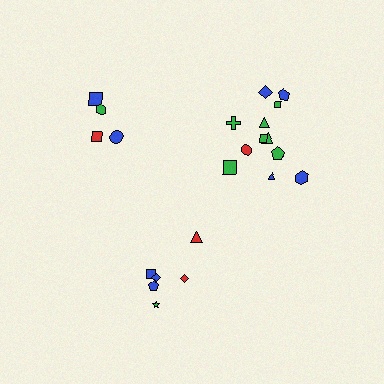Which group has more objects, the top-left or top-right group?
The top-right group.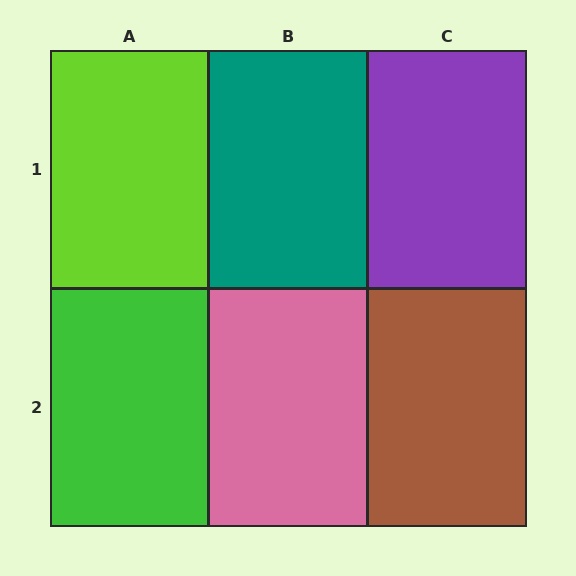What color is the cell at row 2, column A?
Green.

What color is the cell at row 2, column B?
Pink.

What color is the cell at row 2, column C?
Brown.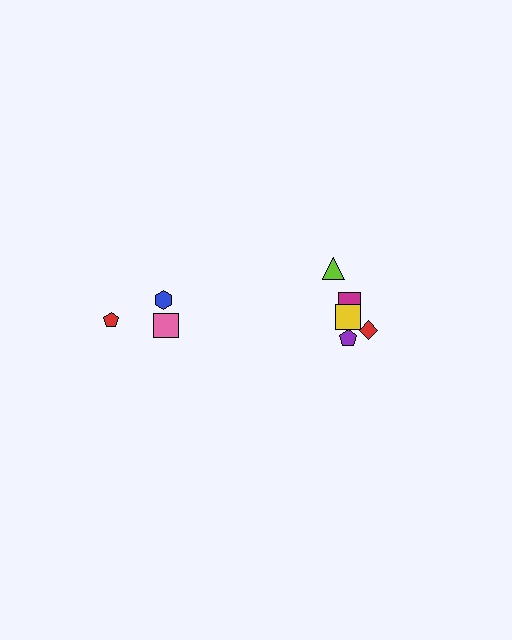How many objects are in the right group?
There are 5 objects.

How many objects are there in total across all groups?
There are 8 objects.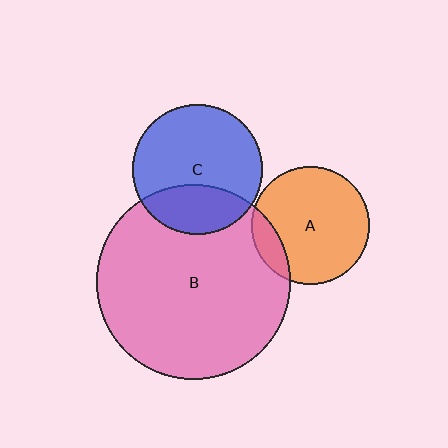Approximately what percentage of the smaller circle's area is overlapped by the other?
Approximately 15%.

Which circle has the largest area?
Circle B (pink).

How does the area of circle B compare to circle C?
Approximately 2.2 times.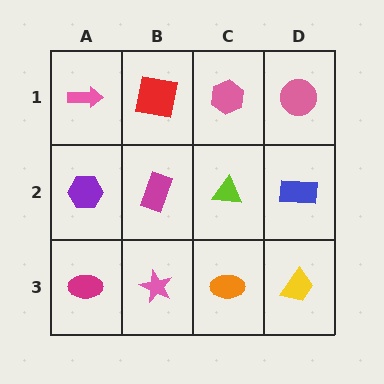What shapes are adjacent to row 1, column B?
A magenta rectangle (row 2, column B), a pink arrow (row 1, column A), a pink hexagon (row 1, column C).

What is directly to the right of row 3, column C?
A yellow trapezoid.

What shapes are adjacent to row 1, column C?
A lime triangle (row 2, column C), a red square (row 1, column B), a pink circle (row 1, column D).